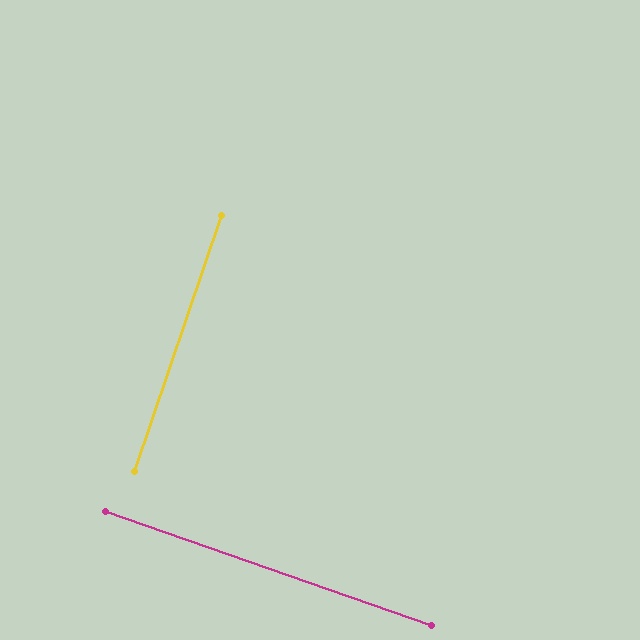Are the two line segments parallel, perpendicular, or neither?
Perpendicular — they meet at approximately 90°.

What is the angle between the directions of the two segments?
Approximately 90 degrees.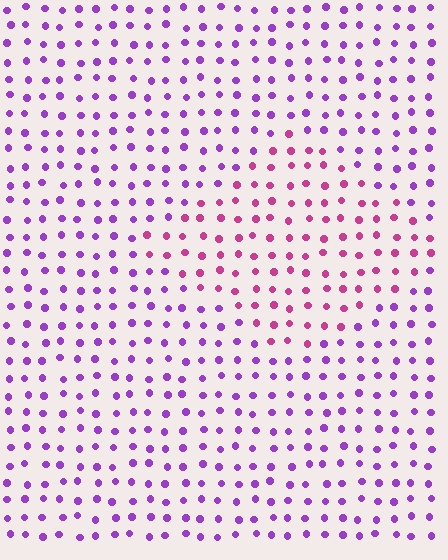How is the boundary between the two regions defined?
The boundary is defined purely by a slight shift in hue (about 44 degrees). Spacing, size, and orientation are identical on both sides.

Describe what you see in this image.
The image is filled with small purple elements in a uniform arrangement. A diamond-shaped region is visible where the elements are tinted to a slightly different hue, forming a subtle color boundary.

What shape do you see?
I see a diamond.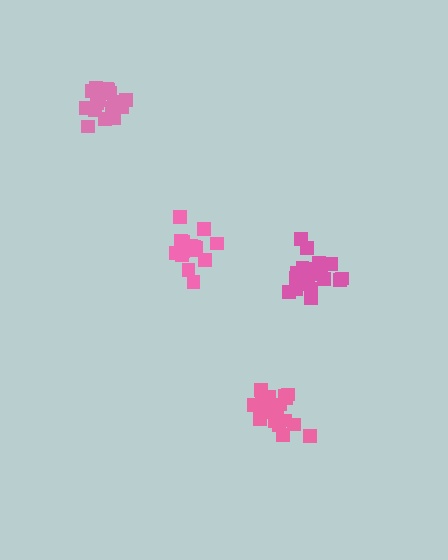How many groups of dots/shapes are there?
There are 4 groups.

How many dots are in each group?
Group 1: 17 dots, Group 2: 20 dots, Group 3: 20 dots, Group 4: 20 dots (77 total).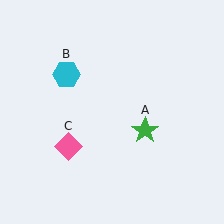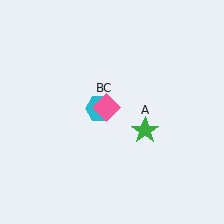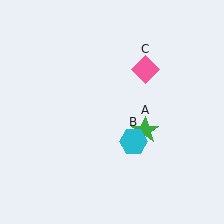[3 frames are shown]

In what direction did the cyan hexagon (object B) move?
The cyan hexagon (object B) moved down and to the right.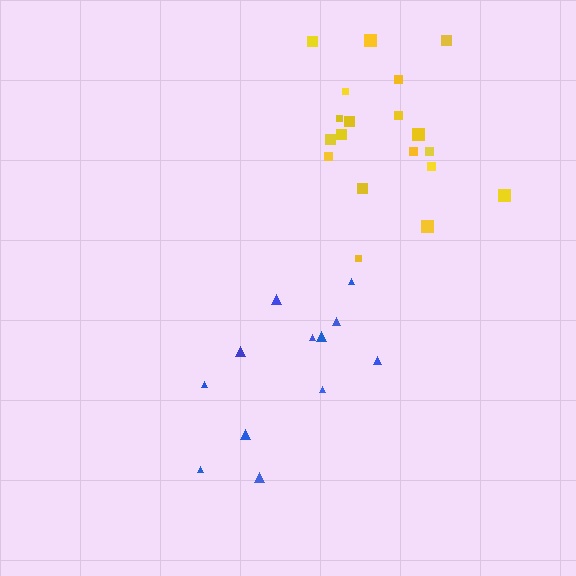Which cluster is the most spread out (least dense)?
Blue.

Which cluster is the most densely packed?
Yellow.